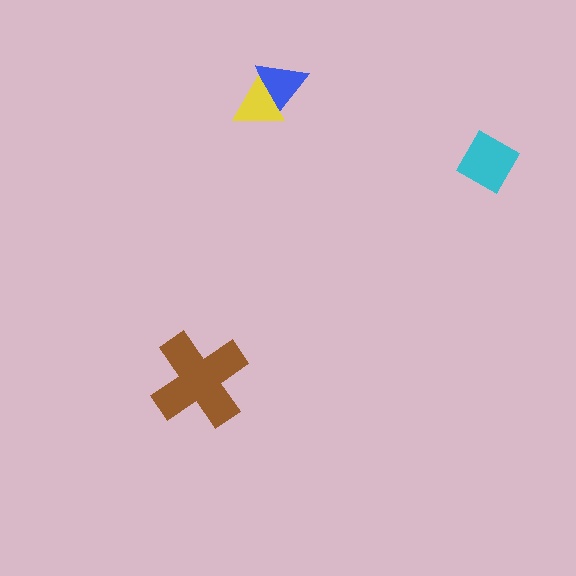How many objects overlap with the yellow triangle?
1 object overlaps with the yellow triangle.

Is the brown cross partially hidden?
No, no other shape covers it.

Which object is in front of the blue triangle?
The yellow triangle is in front of the blue triangle.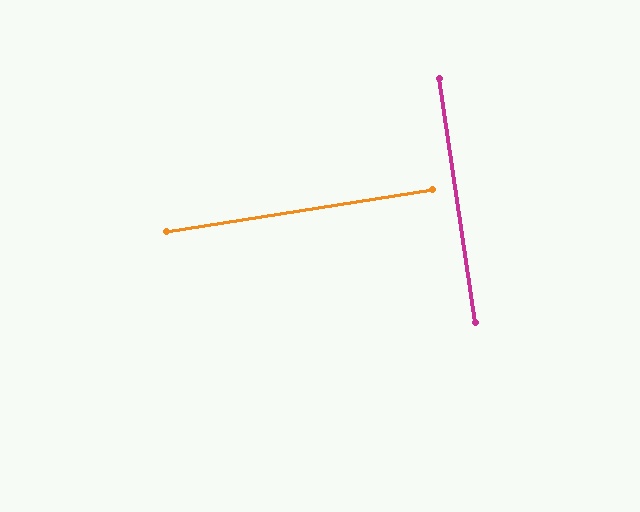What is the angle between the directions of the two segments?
Approximately 89 degrees.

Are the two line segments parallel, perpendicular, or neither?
Perpendicular — they meet at approximately 89°.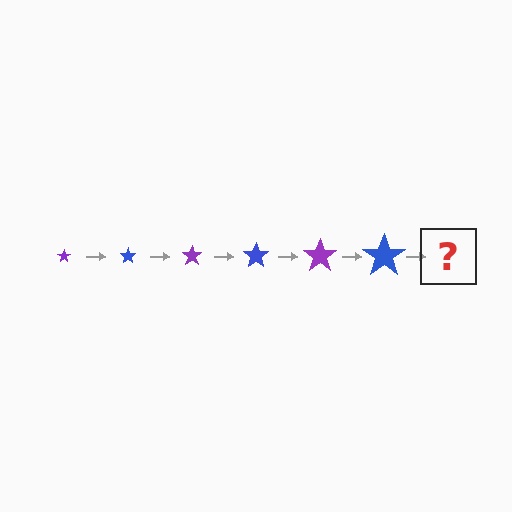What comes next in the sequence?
The next element should be a purple star, larger than the previous one.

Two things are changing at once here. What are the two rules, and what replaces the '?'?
The two rules are that the star grows larger each step and the color cycles through purple and blue. The '?' should be a purple star, larger than the previous one.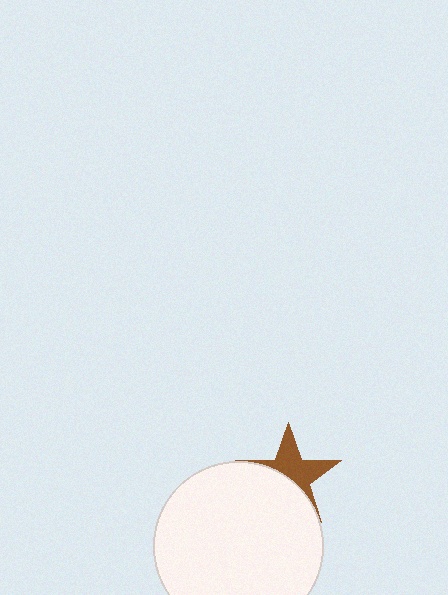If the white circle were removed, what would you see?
You would see the complete brown star.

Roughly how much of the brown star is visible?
About half of it is visible (roughly 52%).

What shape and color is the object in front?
The object in front is a white circle.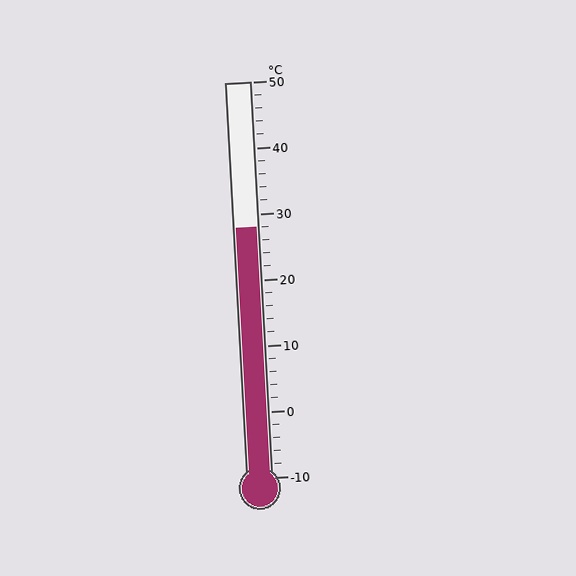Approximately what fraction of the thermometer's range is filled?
The thermometer is filled to approximately 65% of its range.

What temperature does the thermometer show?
The thermometer shows approximately 28°C.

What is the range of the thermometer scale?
The thermometer scale ranges from -10°C to 50°C.